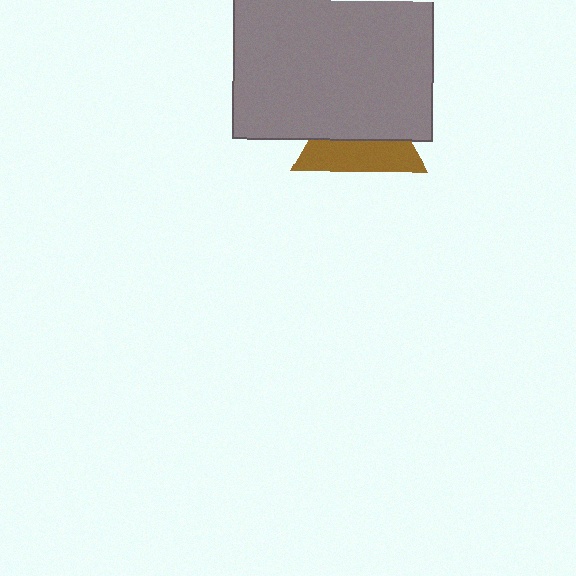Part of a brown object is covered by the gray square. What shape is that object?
It is a triangle.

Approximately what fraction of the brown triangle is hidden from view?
Roughly 54% of the brown triangle is hidden behind the gray square.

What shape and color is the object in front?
The object in front is a gray square.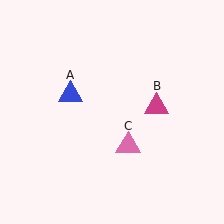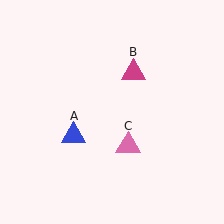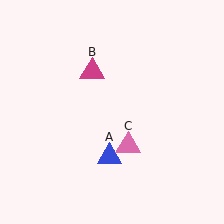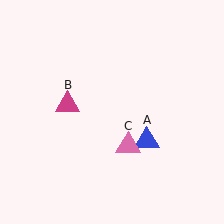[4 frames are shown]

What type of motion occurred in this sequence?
The blue triangle (object A), magenta triangle (object B) rotated counterclockwise around the center of the scene.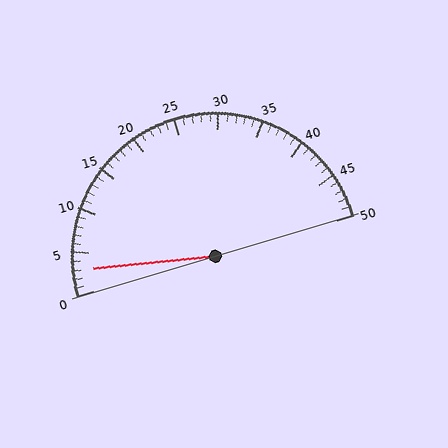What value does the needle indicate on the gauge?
The needle indicates approximately 3.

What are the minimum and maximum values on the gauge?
The gauge ranges from 0 to 50.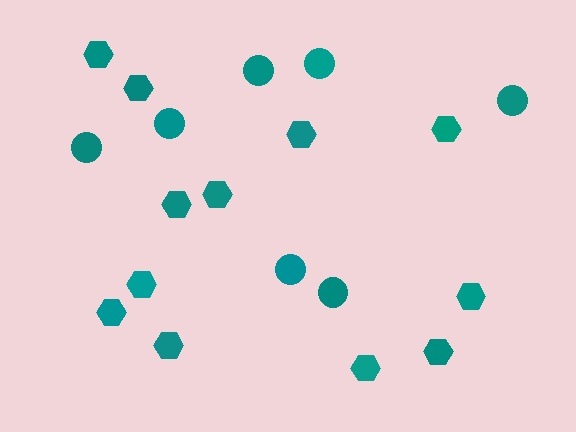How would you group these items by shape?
There are 2 groups: one group of hexagons (12) and one group of circles (7).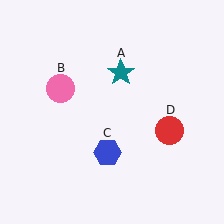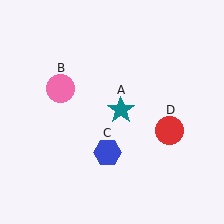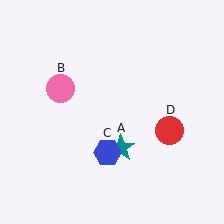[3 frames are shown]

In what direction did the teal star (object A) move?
The teal star (object A) moved down.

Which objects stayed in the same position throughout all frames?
Pink circle (object B) and blue hexagon (object C) and red circle (object D) remained stationary.